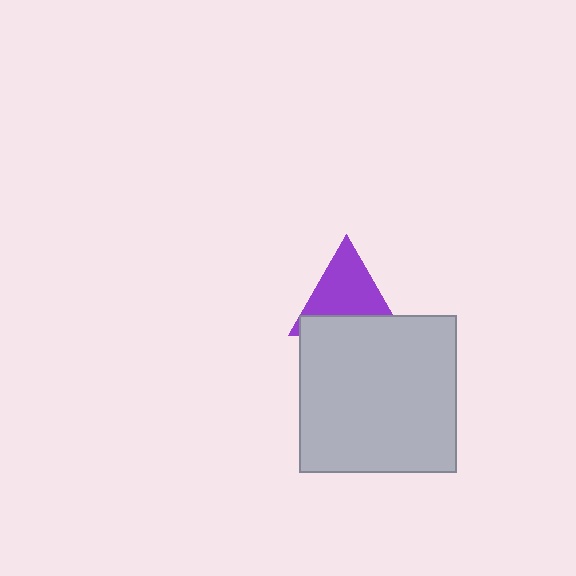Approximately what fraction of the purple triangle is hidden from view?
Roughly 33% of the purple triangle is hidden behind the light gray square.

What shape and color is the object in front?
The object in front is a light gray square.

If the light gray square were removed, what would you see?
You would see the complete purple triangle.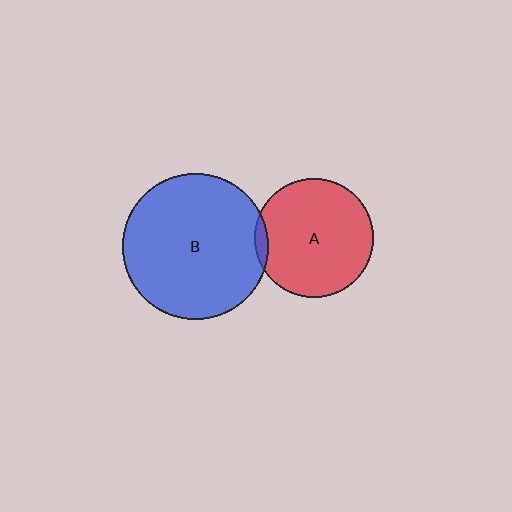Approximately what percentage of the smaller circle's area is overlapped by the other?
Approximately 5%.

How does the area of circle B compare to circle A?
Approximately 1.5 times.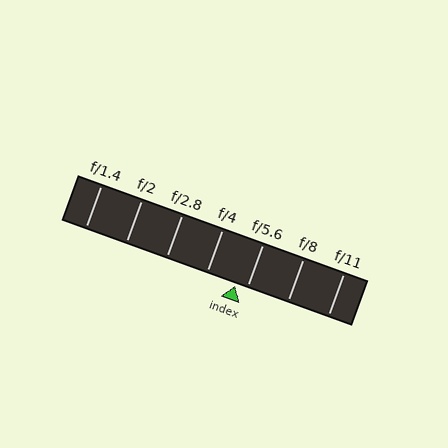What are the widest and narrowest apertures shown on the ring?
The widest aperture shown is f/1.4 and the narrowest is f/11.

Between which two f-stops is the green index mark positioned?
The index mark is between f/4 and f/5.6.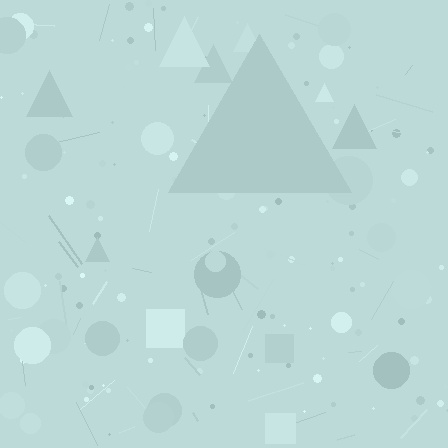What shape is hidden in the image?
A triangle is hidden in the image.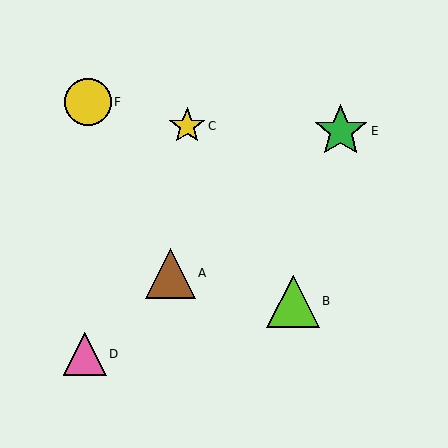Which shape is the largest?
The green star (labeled E) is the largest.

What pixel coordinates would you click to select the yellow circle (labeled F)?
Click at (88, 102) to select the yellow circle F.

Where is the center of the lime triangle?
The center of the lime triangle is at (293, 301).